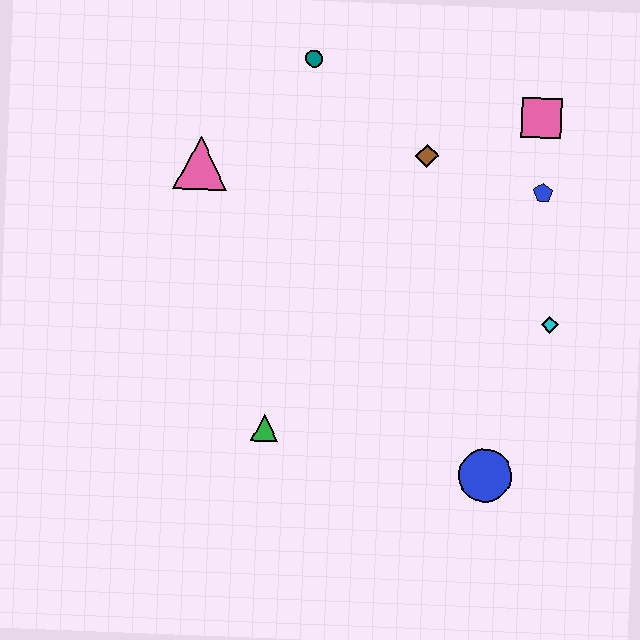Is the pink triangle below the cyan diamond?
No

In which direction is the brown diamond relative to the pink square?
The brown diamond is to the left of the pink square.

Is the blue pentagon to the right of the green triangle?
Yes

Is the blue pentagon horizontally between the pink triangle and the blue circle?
No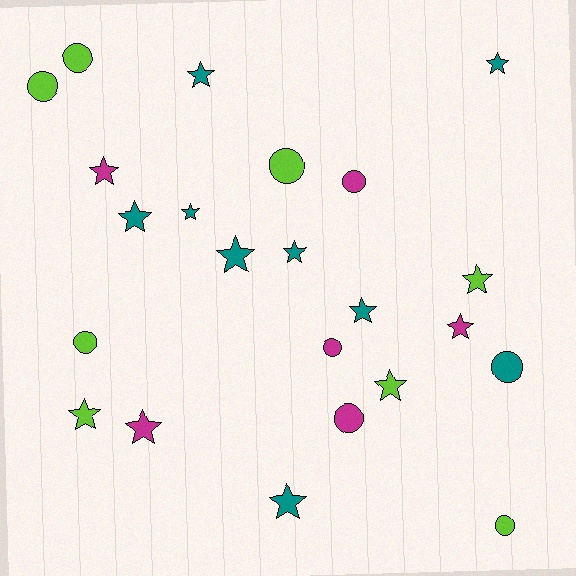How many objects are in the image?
There are 23 objects.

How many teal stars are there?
There are 8 teal stars.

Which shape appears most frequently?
Star, with 14 objects.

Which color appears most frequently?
Teal, with 9 objects.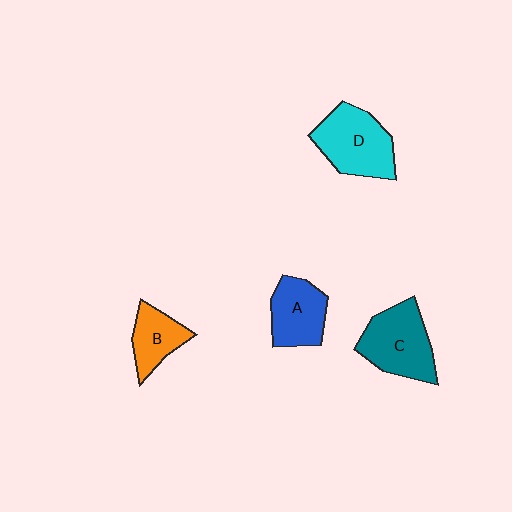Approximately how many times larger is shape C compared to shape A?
Approximately 1.3 times.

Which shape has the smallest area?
Shape B (orange).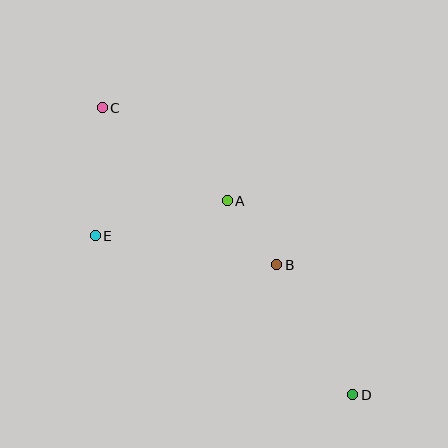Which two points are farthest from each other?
Points C and D are farthest from each other.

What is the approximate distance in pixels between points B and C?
The distance between B and C is approximately 235 pixels.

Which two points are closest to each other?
Points A and B are closest to each other.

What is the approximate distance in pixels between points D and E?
The distance between D and E is approximately 303 pixels.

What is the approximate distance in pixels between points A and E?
The distance between A and E is approximately 137 pixels.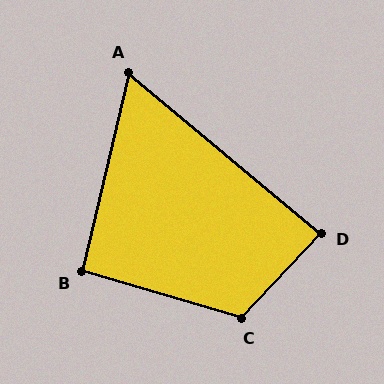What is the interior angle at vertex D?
Approximately 87 degrees (approximately right).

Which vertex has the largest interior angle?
C, at approximately 117 degrees.